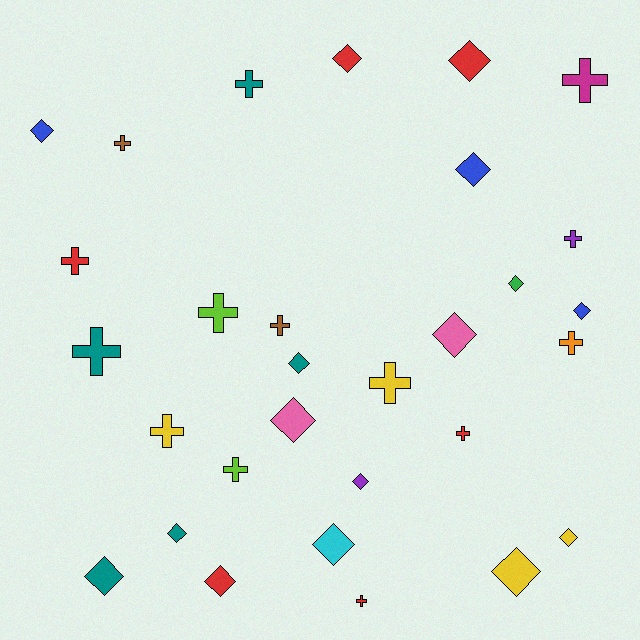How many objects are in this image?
There are 30 objects.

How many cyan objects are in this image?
There is 1 cyan object.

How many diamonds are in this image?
There are 16 diamonds.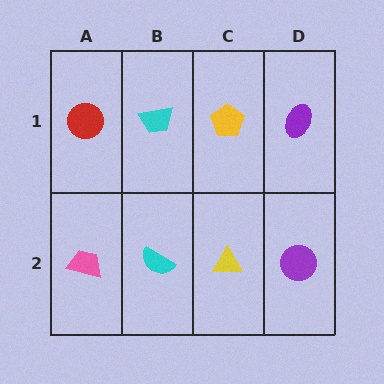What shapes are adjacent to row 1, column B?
A cyan semicircle (row 2, column B), a red circle (row 1, column A), a yellow pentagon (row 1, column C).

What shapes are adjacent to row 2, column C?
A yellow pentagon (row 1, column C), a cyan semicircle (row 2, column B), a purple circle (row 2, column D).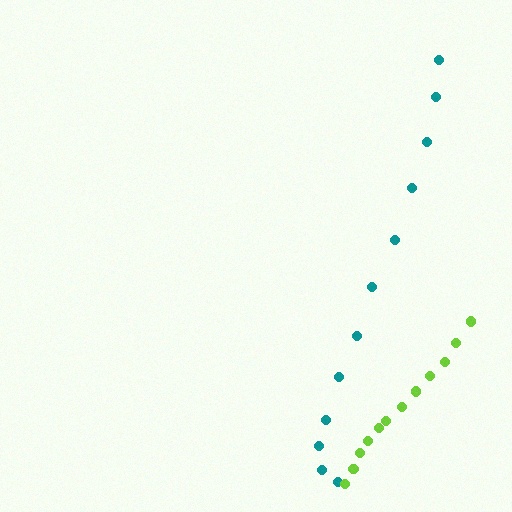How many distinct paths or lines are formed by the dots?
There are 2 distinct paths.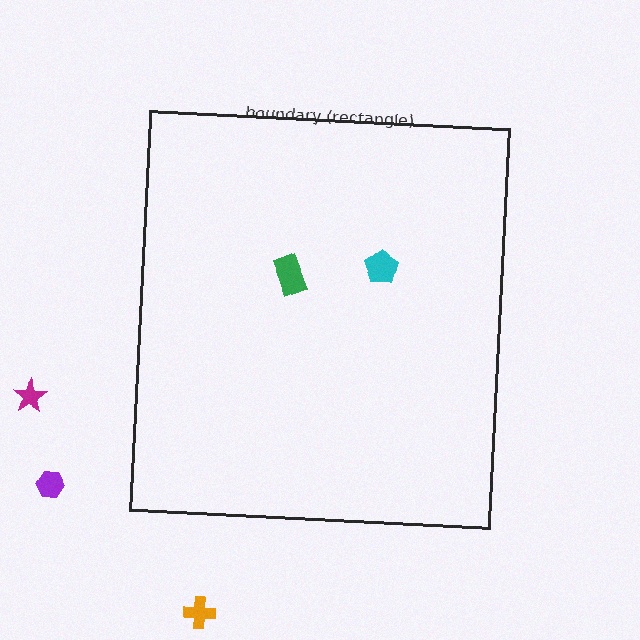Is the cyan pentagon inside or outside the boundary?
Inside.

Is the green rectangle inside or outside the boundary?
Inside.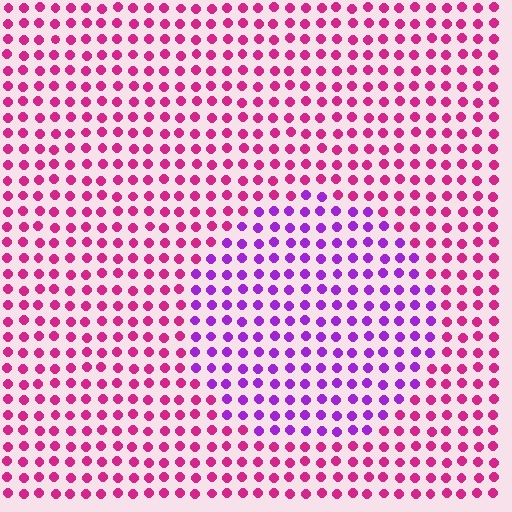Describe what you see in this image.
The image is filled with small magenta elements in a uniform arrangement. A circle-shaped region is visible where the elements are tinted to a slightly different hue, forming a subtle color boundary.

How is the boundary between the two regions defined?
The boundary is defined purely by a slight shift in hue (about 43 degrees). Spacing, size, and orientation are identical on both sides.